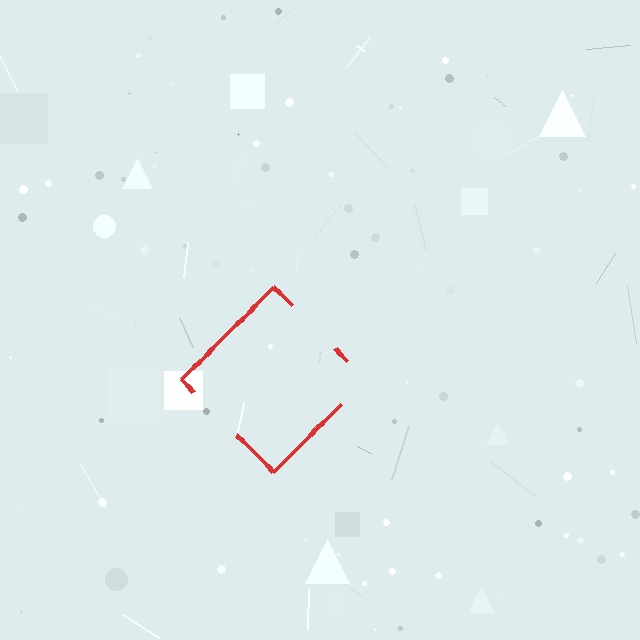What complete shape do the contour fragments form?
The contour fragments form a diamond.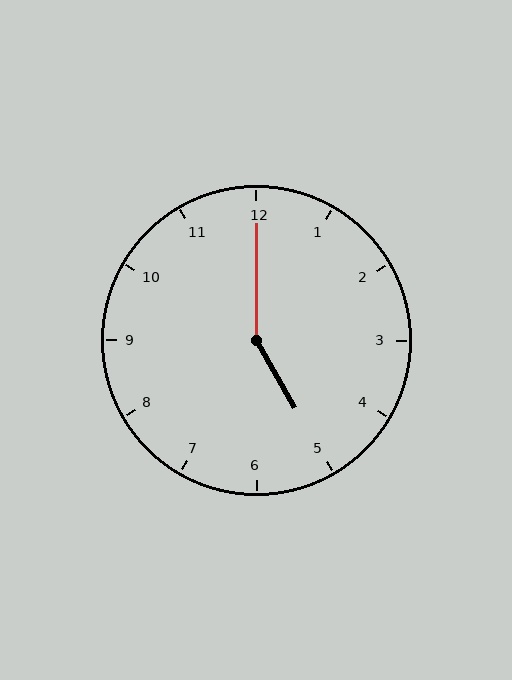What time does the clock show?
5:00.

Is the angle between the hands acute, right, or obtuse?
It is obtuse.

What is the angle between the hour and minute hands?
Approximately 150 degrees.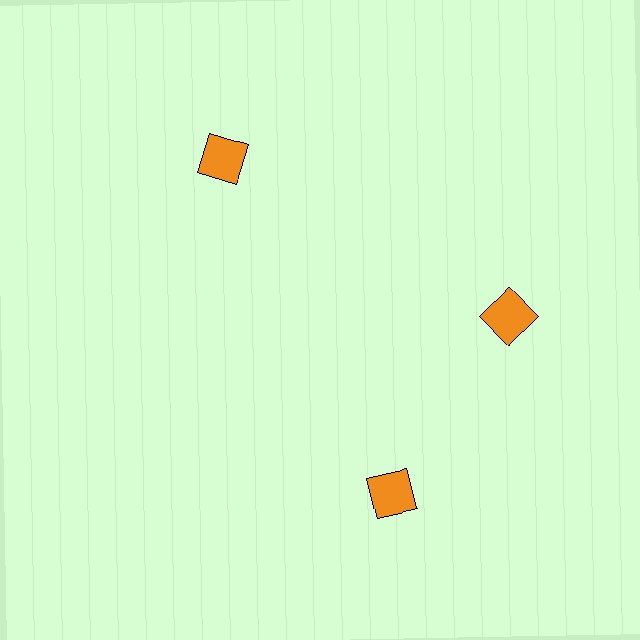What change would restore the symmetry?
The symmetry would be restored by rotating it back into even spacing with its neighbors so that all 3 squares sit at equal angles and equal distance from the center.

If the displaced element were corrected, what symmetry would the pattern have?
It would have 3-fold rotational symmetry — the pattern would map onto itself every 120 degrees.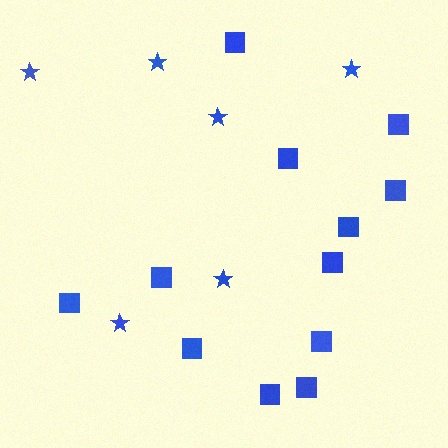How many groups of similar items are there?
There are 2 groups: one group of squares (12) and one group of stars (6).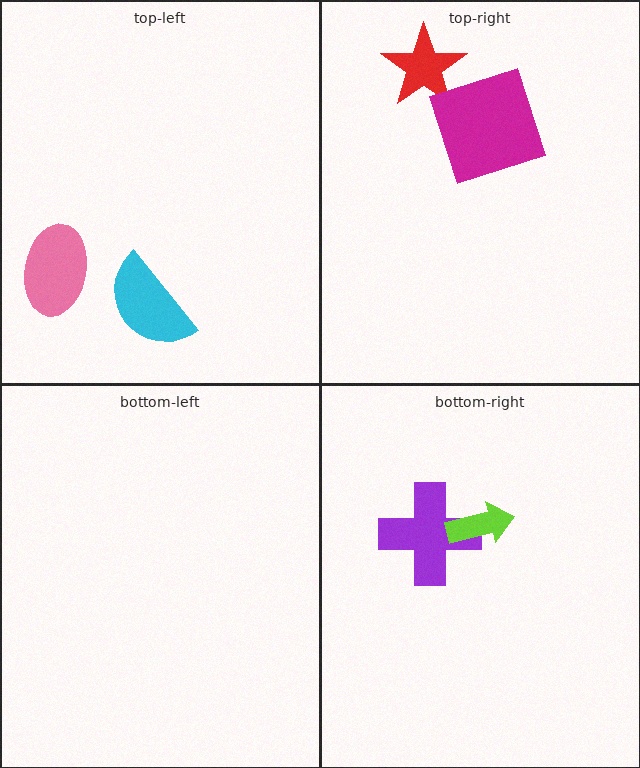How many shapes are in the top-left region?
2.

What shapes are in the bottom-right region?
The purple cross, the lime arrow.